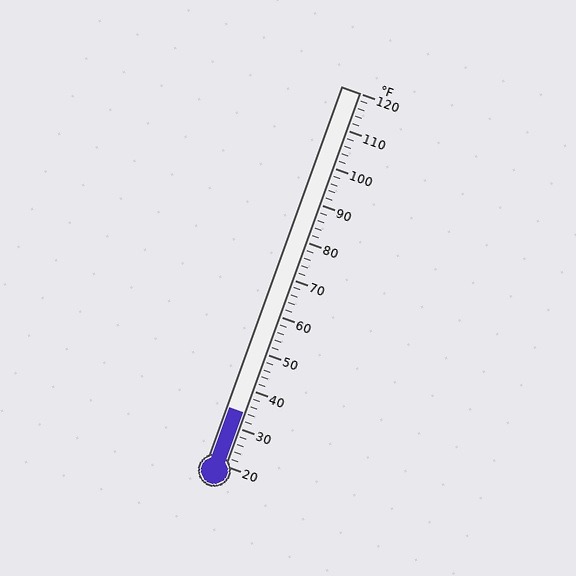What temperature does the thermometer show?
The thermometer shows approximately 34°F.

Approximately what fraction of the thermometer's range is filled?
The thermometer is filled to approximately 15% of its range.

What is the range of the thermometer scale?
The thermometer scale ranges from 20°F to 120°F.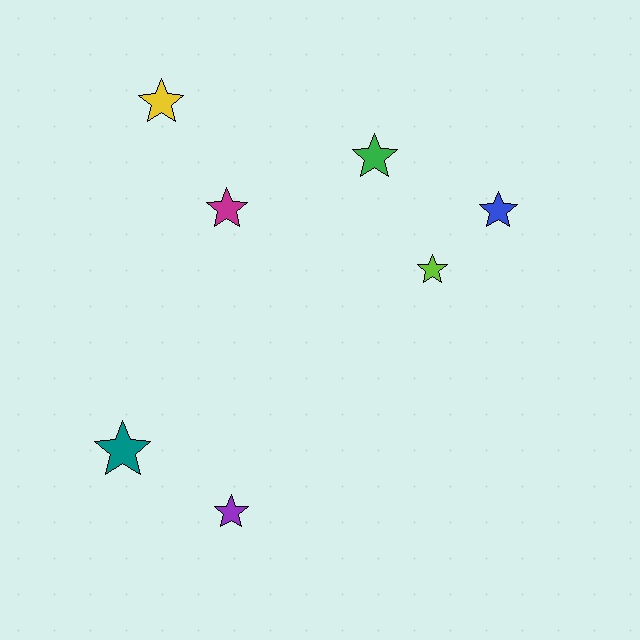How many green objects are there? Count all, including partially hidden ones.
There is 1 green object.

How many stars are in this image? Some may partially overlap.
There are 7 stars.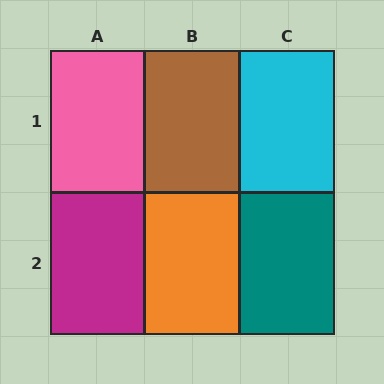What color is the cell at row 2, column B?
Orange.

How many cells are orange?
1 cell is orange.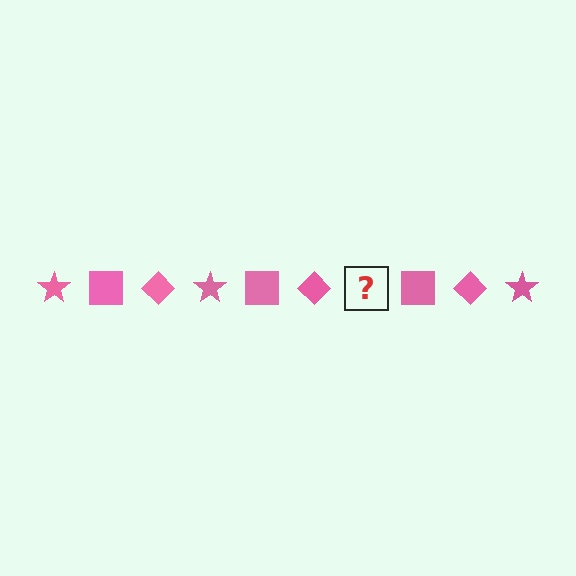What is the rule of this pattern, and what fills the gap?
The rule is that the pattern cycles through star, square, diamond shapes in pink. The gap should be filled with a pink star.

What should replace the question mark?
The question mark should be replaced with a pink star.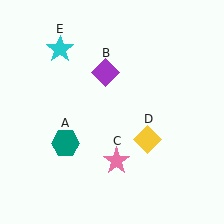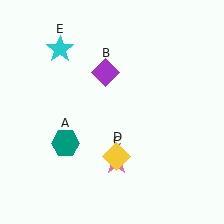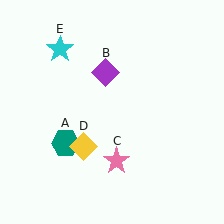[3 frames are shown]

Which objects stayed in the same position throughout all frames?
Teal hexagon (object A) and purple diamond (object B) and pink star (object C) and cyan star (object E) remained stationary.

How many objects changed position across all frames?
1 object changed position: yellow diamond (object D).